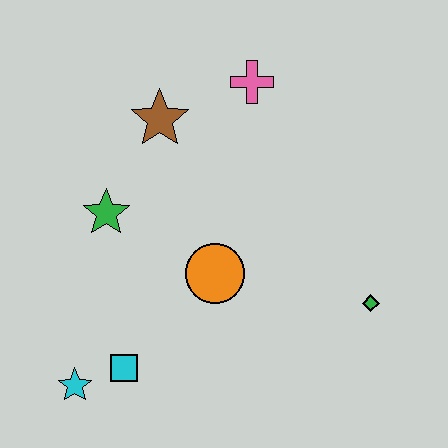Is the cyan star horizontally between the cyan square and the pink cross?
No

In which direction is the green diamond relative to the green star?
The green diamond is to the right of the green star.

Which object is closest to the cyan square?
The cyan star is closest to the cyan square.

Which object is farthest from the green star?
The green diamond is farthest from the green star.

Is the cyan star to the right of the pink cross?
No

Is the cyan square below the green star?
Yes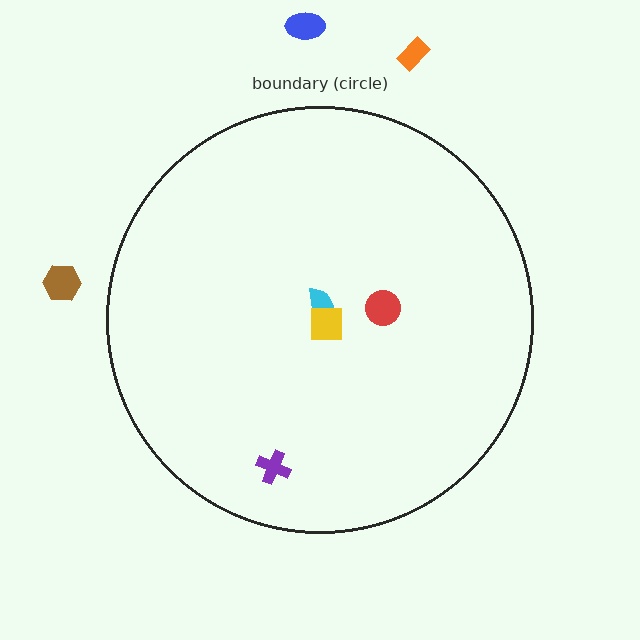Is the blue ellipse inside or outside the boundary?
Outside.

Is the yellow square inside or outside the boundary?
Inside.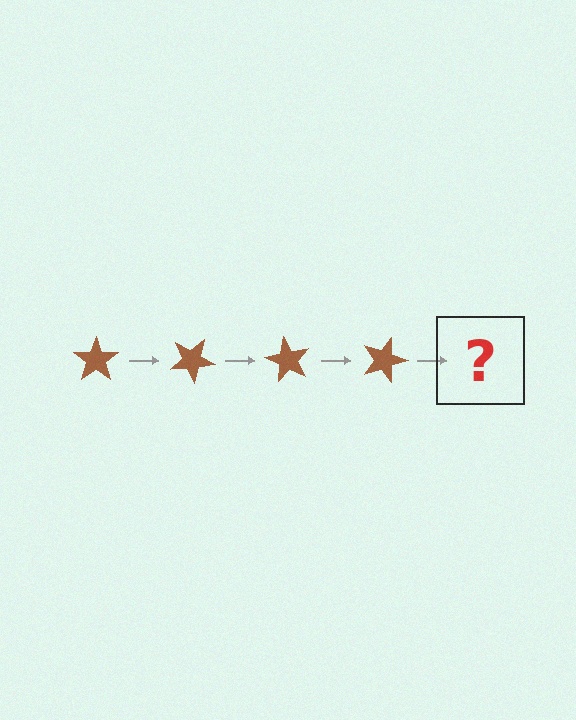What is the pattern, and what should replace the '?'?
The pattern is that the star rotates 30 degrees each step. The '?' should be a brown star rotated 120 degrees.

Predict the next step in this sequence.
The next step is a brown star rotated 120 degrees.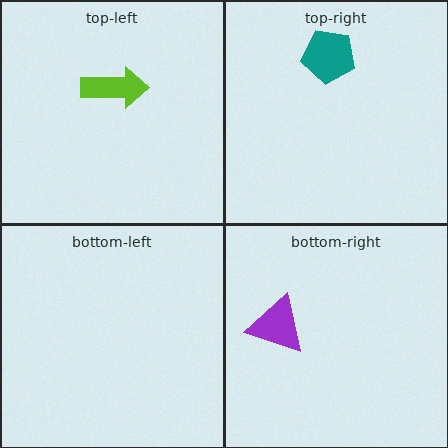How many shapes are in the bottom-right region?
1.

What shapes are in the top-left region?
The lime arrow.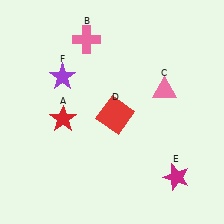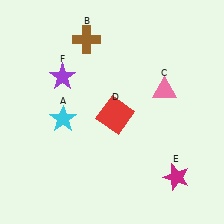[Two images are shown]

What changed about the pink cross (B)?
In Image 1, B is pink. In Image 2, it changed to brown.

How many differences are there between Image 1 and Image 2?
There are 2 differences between the two images.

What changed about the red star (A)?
In Image 1, A is red. In Image 2, it changed to cyan.